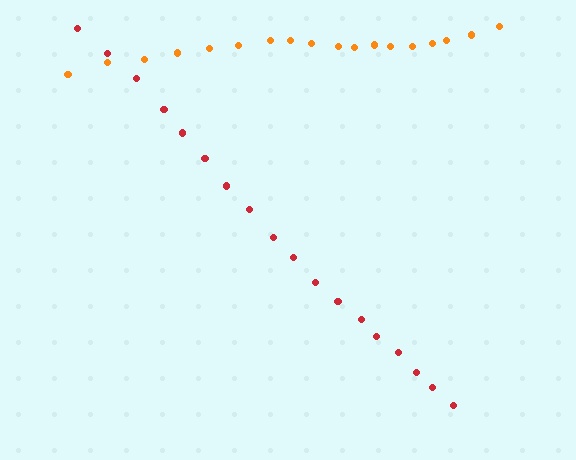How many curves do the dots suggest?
There are 2 distinct paths.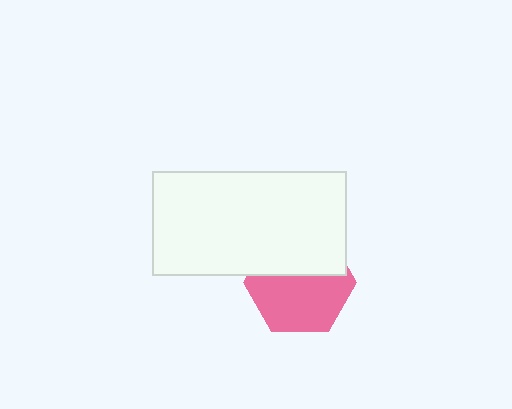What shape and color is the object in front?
The object in front is a white rectangle.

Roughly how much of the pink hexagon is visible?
About half of it is visible (roughly 59%).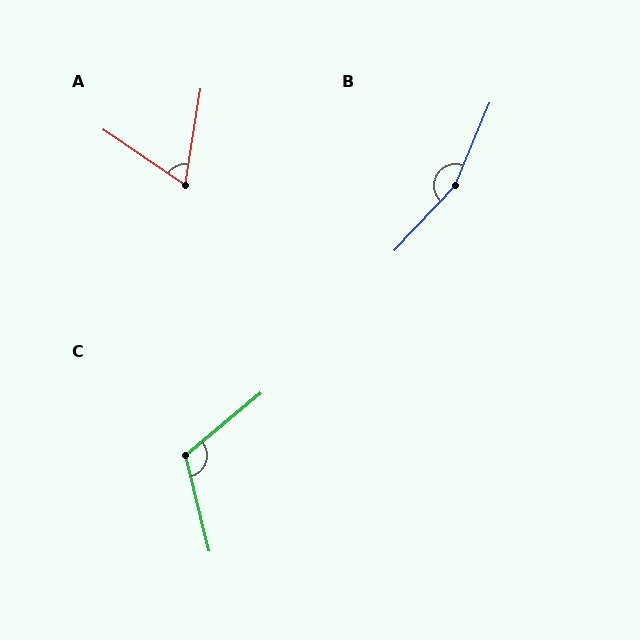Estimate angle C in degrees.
Approximately 116 degrees.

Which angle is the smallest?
A, at approximately 65 degrees.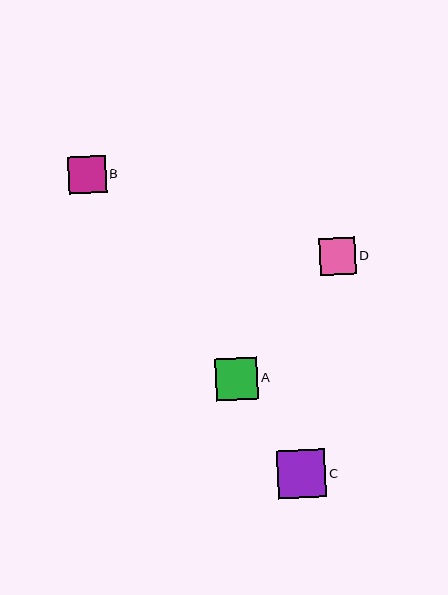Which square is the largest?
Square C is the largest with a size of approximately 48 pixels.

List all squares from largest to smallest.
From largest to smallest: C, A, B, D.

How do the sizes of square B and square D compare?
Square B and square D are approximately the same size.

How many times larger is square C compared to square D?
Square C is approximately 1.3 times the size of square D.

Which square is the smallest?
Square D is the smallest with a size of approximately 36 pixels.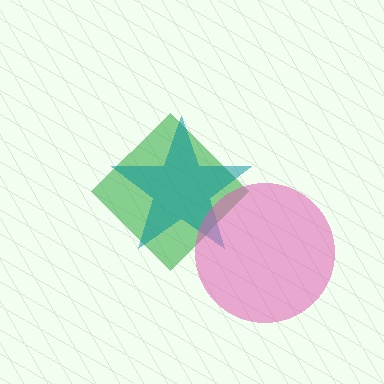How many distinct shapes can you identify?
There are 3 distinct shapes: a green diamond, a teal star, a pink circle.